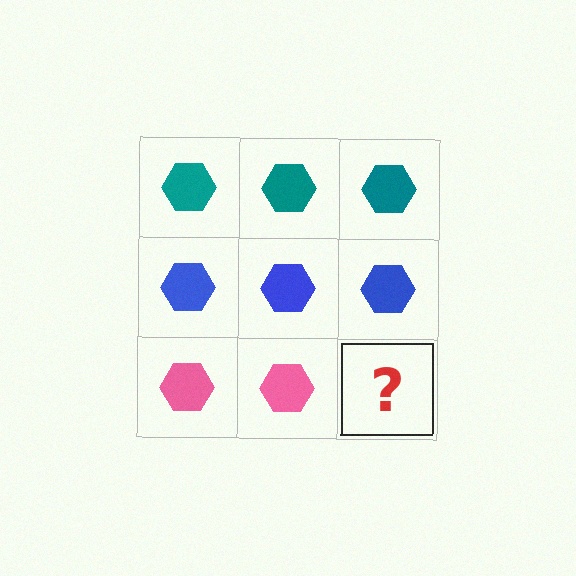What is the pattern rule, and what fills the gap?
The rule is that each row has a consistent color. The gap should be filled with a pink hexagon.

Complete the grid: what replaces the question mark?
The question mark should be replaced with a pink hexagon.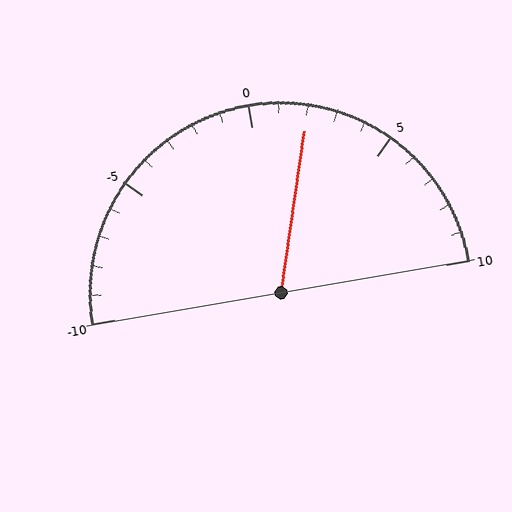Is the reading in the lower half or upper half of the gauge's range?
The reading is in the upper half of the range (-10 to 10).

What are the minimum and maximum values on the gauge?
The gauge ranges from -10 to 10.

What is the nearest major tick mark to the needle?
The nearest major tick mark is 0.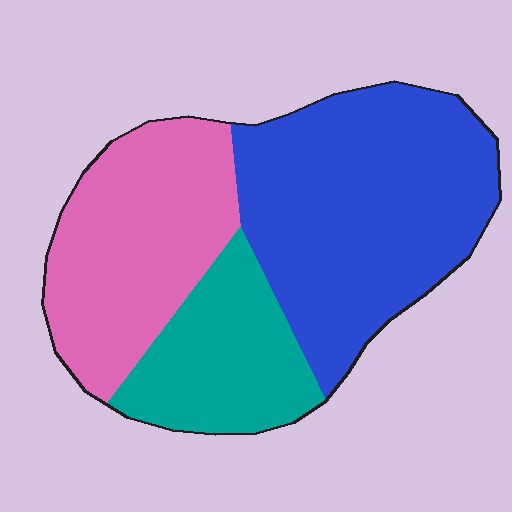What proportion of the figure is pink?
Pink covers 32% of the figure.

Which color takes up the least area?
Teal, at roughly 20%.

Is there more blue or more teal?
Blue.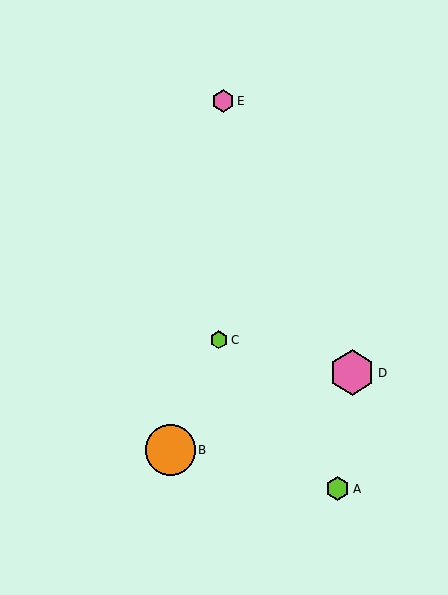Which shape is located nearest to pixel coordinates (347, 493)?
The lime hexagon (labeled A) at (338, 489) is nearest to that location.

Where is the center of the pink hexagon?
The center of the pink hexagon is at (352, 373).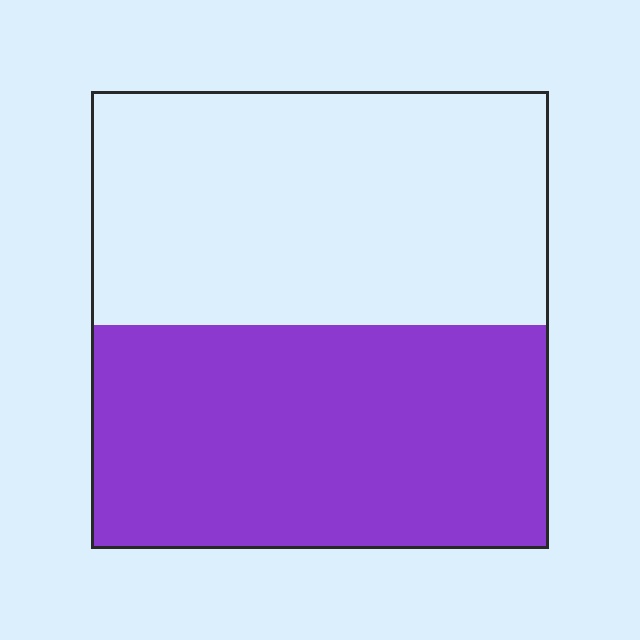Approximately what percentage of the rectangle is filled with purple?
Approximately 50%.